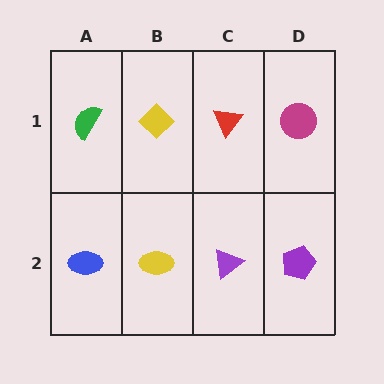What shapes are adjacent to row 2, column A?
A green semicircle (row 1, column A), a yellow ellipse (row 2, column B).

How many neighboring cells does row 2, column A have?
2.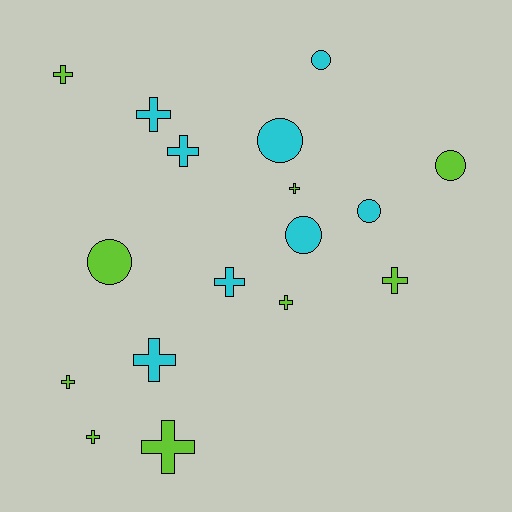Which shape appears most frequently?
Cross, with 11 objects.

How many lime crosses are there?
There are 7 lime crosses.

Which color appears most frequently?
Lime, with 9 objects.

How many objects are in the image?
There are 17 objects.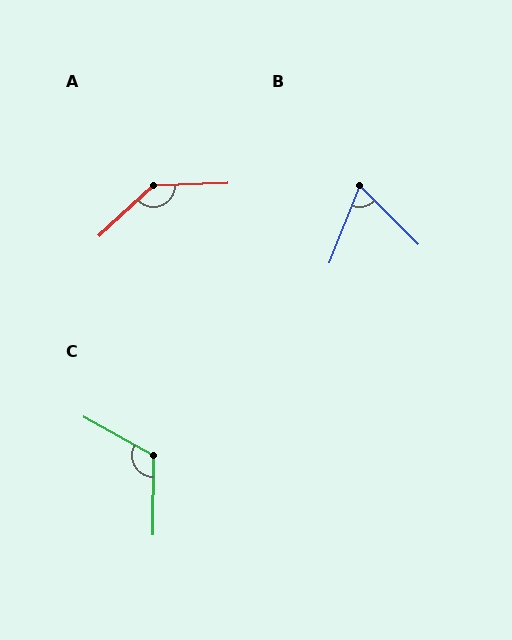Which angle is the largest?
A, at approximately 139 degrees.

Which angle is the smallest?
B, at approximately 66 degrees.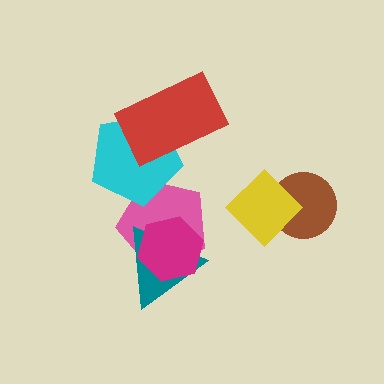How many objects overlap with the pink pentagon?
3 objects overlap with the pink pentagon.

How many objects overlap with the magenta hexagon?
2 objects overlap with the magenta hexagon.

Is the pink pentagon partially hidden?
Yes, it is partially covered by another shape.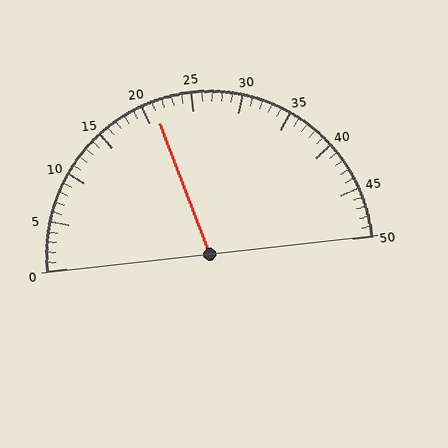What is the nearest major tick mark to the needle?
The nearest major tick mark is 20.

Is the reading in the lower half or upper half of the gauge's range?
The reading is in the lower half of the range (0 to 50).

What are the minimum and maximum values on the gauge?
The gauge ranges from 0 to 50.